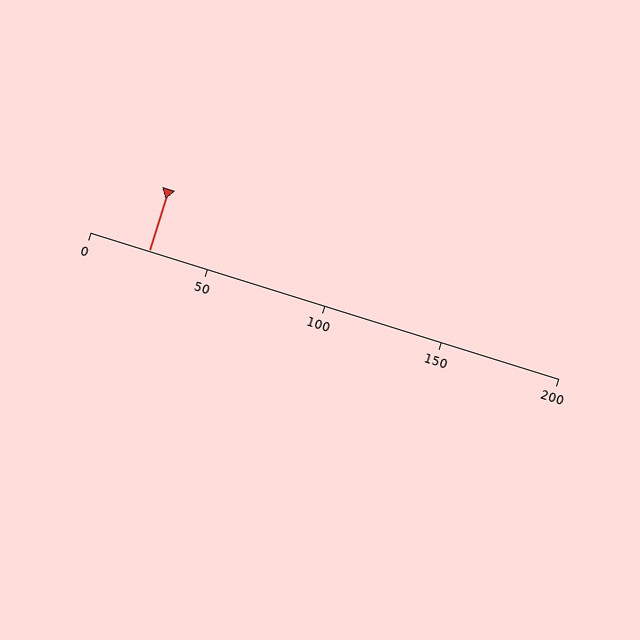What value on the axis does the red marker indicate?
The marker indicates approximately 25.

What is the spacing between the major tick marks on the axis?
The major ticks are spaced 50 apart.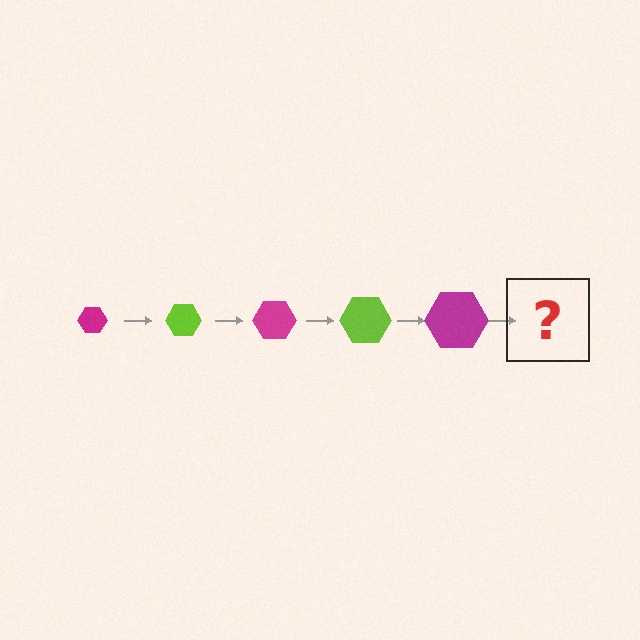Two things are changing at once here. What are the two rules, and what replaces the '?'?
The two rules are that the hexagon grows larger each step and the color cycles through magenta and lime. The '?' should be a lime hexagon, larger than the previous one.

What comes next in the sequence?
The next element should be a lime hexagon, larger than the previous one.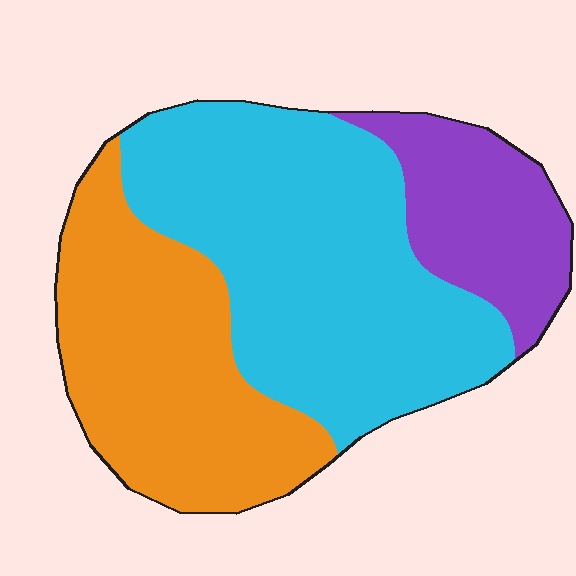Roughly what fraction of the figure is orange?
Orange takes up between a third and a half of the figure.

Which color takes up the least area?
Purple, at roughly 20%.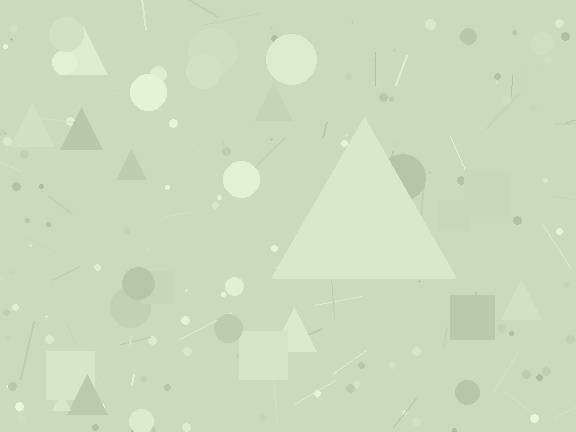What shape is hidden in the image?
A triangle is hidden in the image.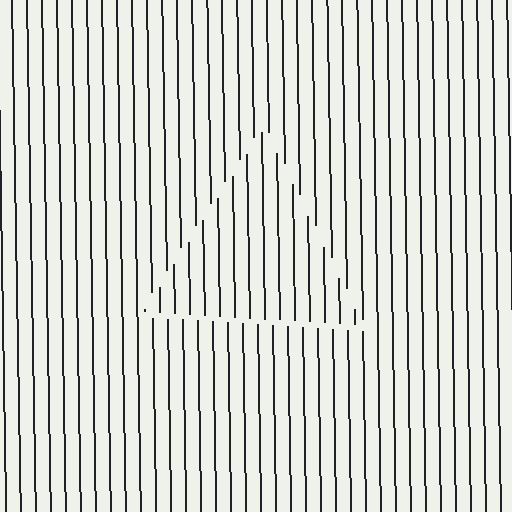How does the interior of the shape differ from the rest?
The interior of the shape contains the same grating, shifted by half a period — the contour is defined by the phase discontinuity where line-ends from the inner and outer gratings abut.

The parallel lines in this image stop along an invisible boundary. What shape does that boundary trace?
An illusory triangle. The interior of the shape contains the same grating, shifted by half a period — the contour is defined by the phase discontinuity where line-ends from the inner and outer gratings abut.